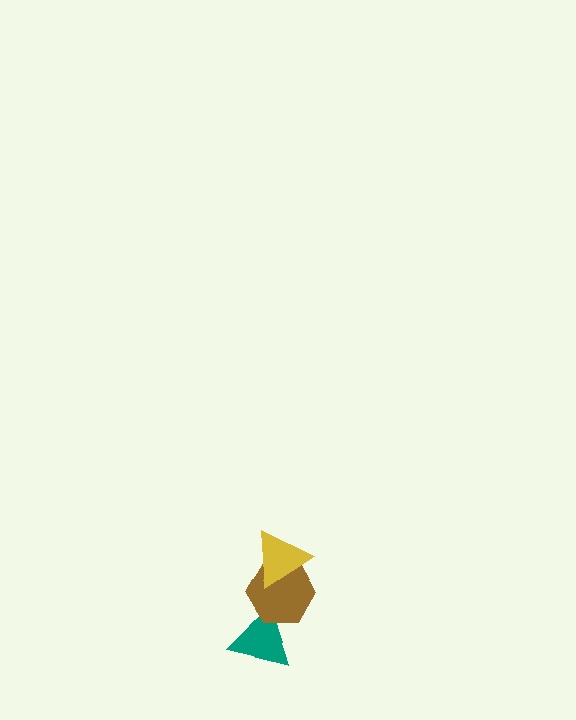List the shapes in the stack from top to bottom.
From top to bottom: the yellow triangle, the brown hexagon, the teal triangle.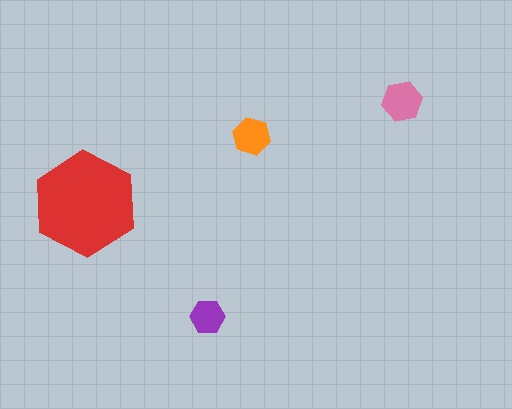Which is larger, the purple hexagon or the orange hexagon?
The orange one.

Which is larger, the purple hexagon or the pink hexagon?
The pink one.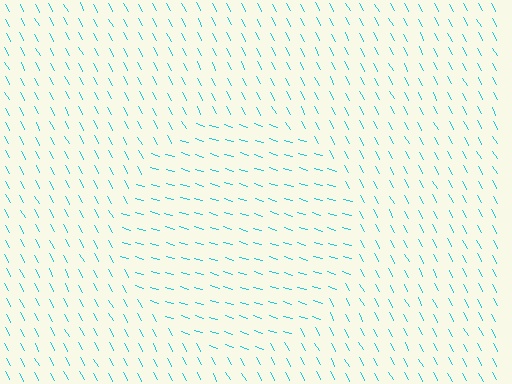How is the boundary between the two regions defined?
The boundary is defined purely by a change in line orientation (approximately 45 degrees difference). All lines are the same color and thickness.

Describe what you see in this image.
The image is filled with small cyan line segments. A circle region in the image has lines oriented differently from the surrounding lines, creating a visible texture boundary.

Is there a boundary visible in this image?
Yes, there is a texture boundary formed by a change in line orientation.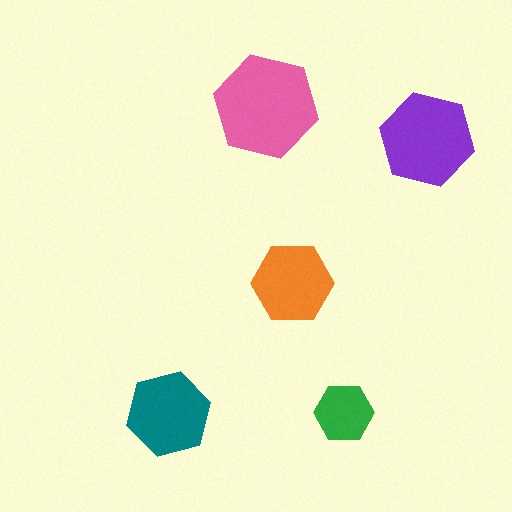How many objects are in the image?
There are 5 objects in the image.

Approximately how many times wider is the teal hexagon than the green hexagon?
About 1.5 times wider.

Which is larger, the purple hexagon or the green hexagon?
The purple one.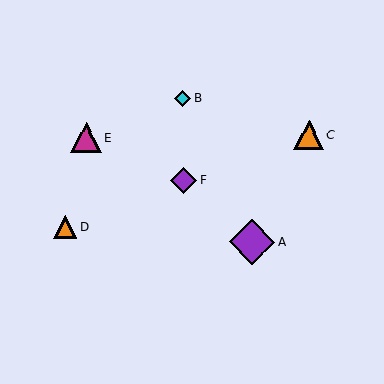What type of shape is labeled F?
Shape F is a purple diamond.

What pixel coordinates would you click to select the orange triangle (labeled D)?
Click at (65, 227) to select the orange triangle D.